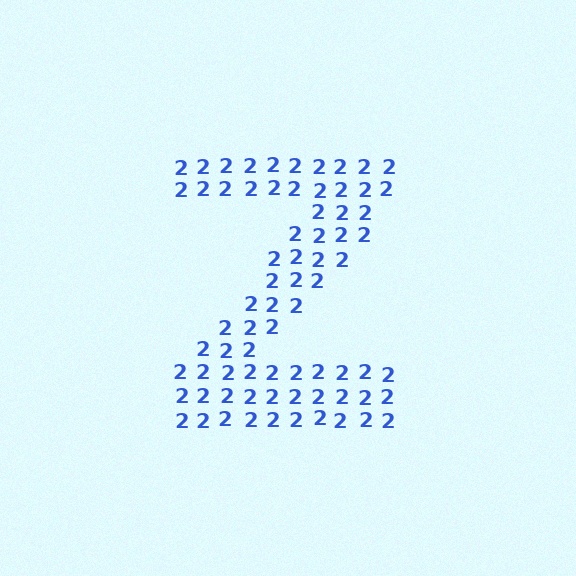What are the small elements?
The small elements are digit 2's.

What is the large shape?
The large shape is the letter Z.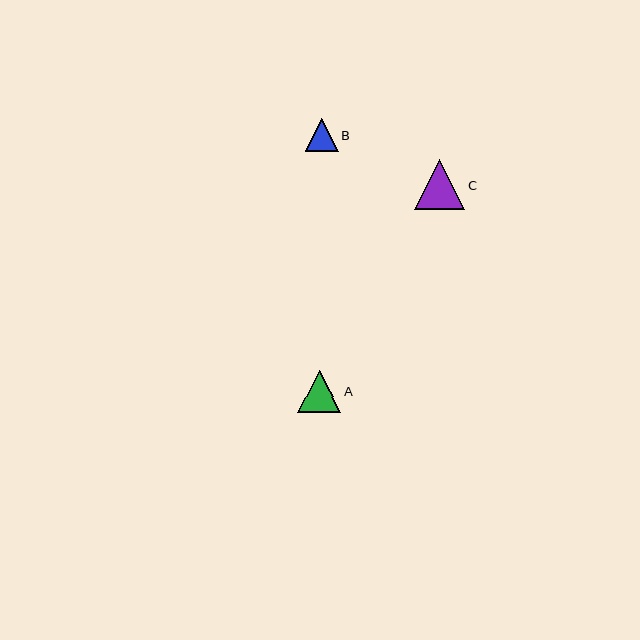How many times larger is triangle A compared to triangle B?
Triangle A is approximately 1.3 times the size of triangle B.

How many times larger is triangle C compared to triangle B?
Triangle C is approximately 1.5 times the size of triangle B.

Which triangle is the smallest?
Triangle B is the smallest with a size of approximately 33 pixels.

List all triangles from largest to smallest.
From largest to smallest: C, A, B.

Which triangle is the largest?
Triangle C is the largest with a size of approximately 51 pixels.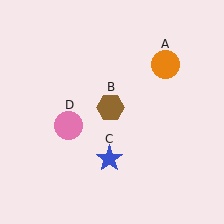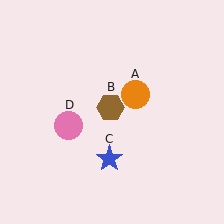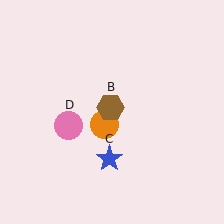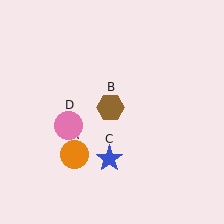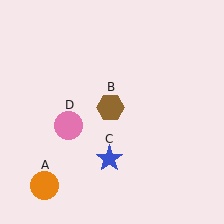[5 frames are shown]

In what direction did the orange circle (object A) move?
The orange circle (object A) moved down and to the left.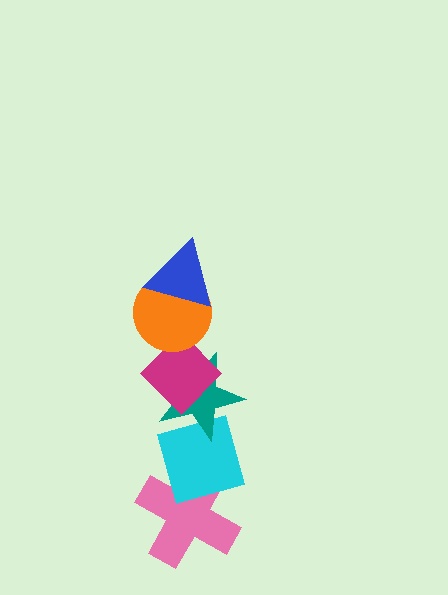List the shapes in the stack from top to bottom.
From top to bottom: the blue triangle, the orange circle, the magenta diamond, the teal star, the cyan diamond, the pink cross.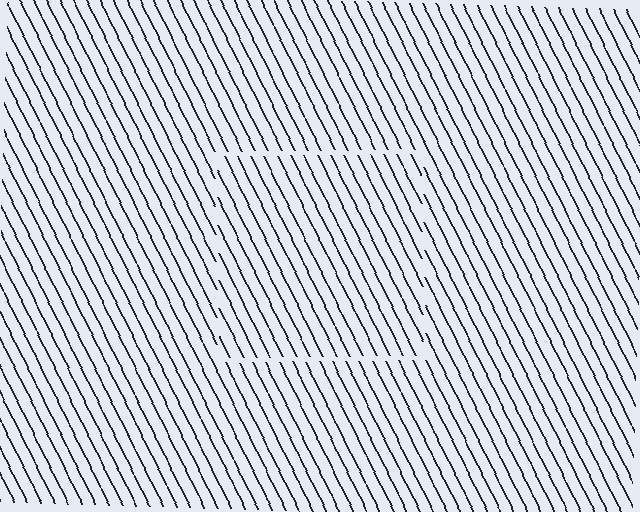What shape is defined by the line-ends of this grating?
An illusory square. The interior of the shape contains the same grating, shifted by half a period — the contour is defined by the phase discontinuity where line-ends from the inner and outer gratings abut.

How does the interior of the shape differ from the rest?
The interior of the shape contains the same grating, shifted by half a period — the contour is defined by the phase discontinuity where line-ends from the inner and outer gratings abut.